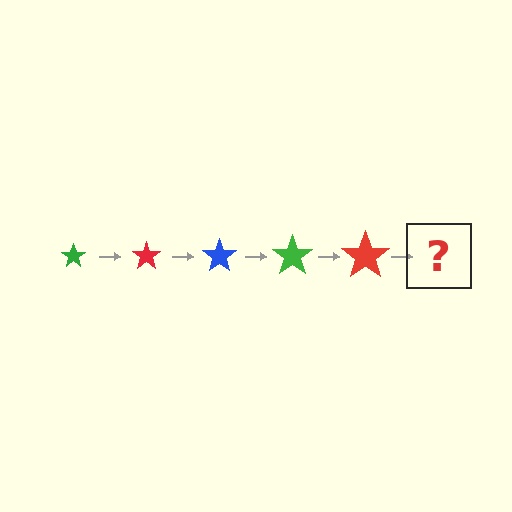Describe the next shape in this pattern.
It should be a blue star, larger than the previous one.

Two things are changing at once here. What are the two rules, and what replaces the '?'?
The two rules are that the star grows larger each step and the color cycles through green, red, and blue. The '?' should be a blue star, larger than the previous one.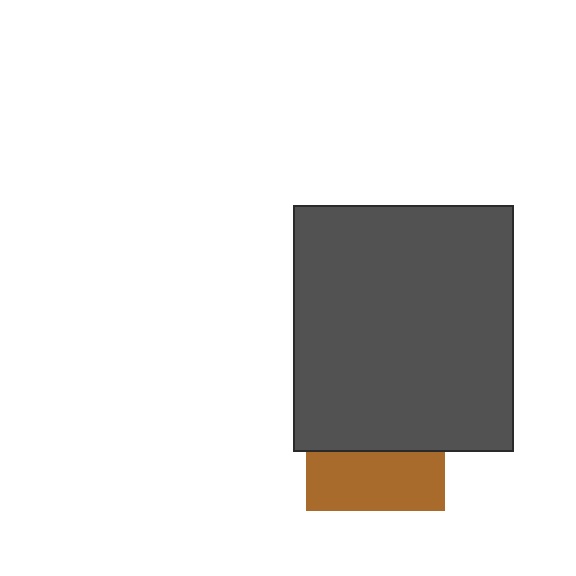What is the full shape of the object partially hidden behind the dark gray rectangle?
The partially hidden object is a brown square.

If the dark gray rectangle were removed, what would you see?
You would see the complete brown square.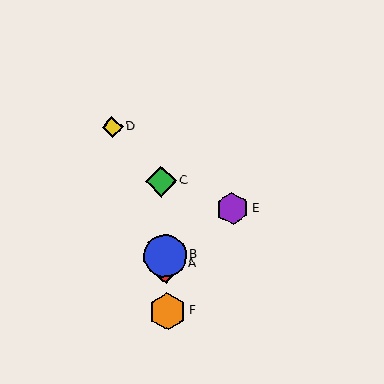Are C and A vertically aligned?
Yes, both are at x≈161.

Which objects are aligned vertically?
Objects A, B, C, F are aligned vertically.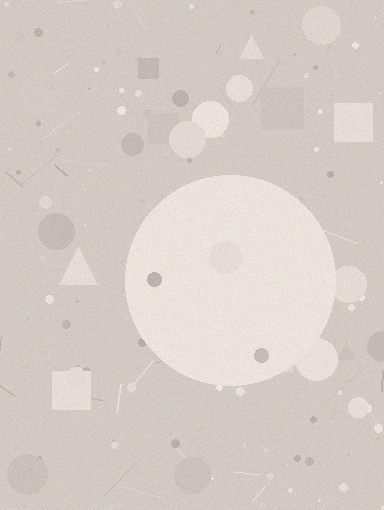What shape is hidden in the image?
A circle is hidden in the image.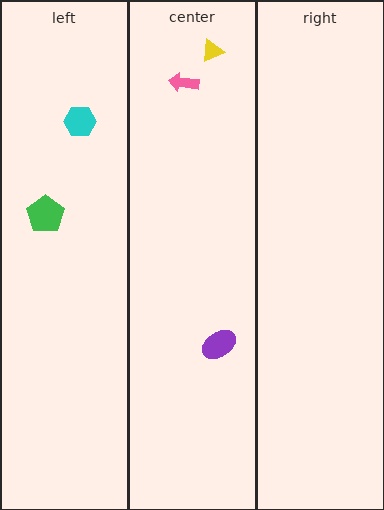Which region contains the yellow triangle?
The center region.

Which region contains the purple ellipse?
The center region.